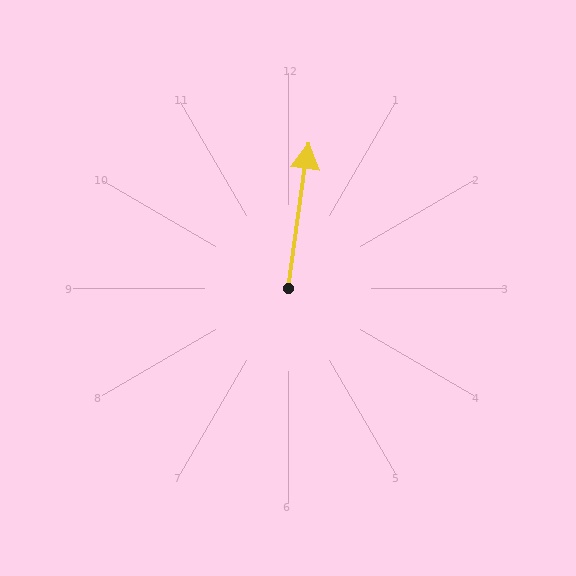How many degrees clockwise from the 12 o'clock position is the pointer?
Approximately 8 degrees.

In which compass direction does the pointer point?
North.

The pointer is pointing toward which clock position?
Roughly 12 o'clock.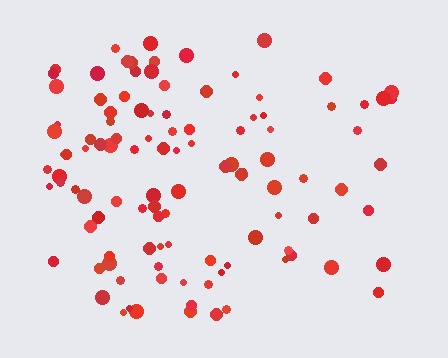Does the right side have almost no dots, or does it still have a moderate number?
Still a moderate number, just noticeably fewer than the left.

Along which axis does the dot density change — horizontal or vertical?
Horizontal.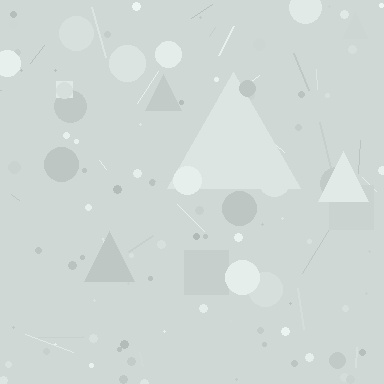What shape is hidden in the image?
A triangle is hidden in the image.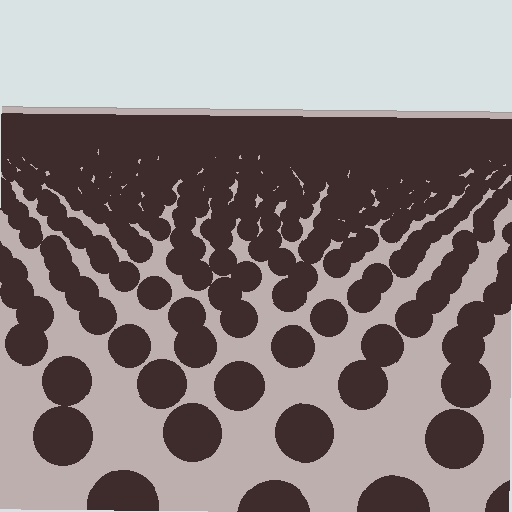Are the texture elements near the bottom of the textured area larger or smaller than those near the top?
Larger. Near the bottom, elements are closer to the viewer and appear at a bigger on-screen size.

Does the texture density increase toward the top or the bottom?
Density increases toward the top.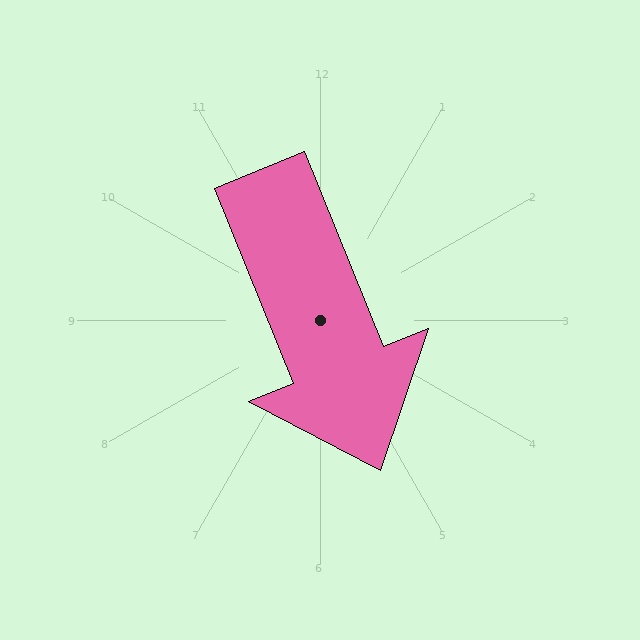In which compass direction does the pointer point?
South.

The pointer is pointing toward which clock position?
Roughly 5 o'clock.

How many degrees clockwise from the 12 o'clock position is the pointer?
Approximately 158 degrees.